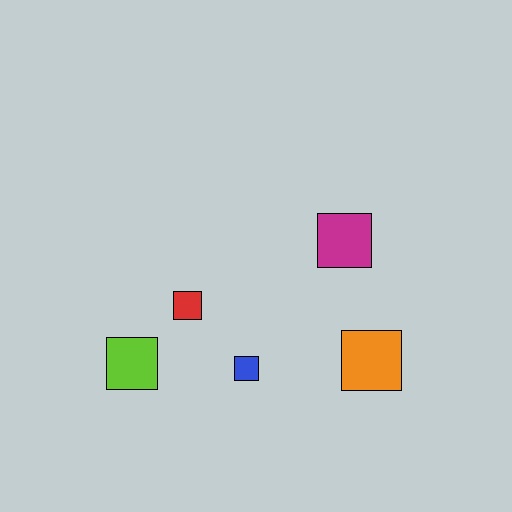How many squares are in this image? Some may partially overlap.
There are 5 squares.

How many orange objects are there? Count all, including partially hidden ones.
There is 1 orange object.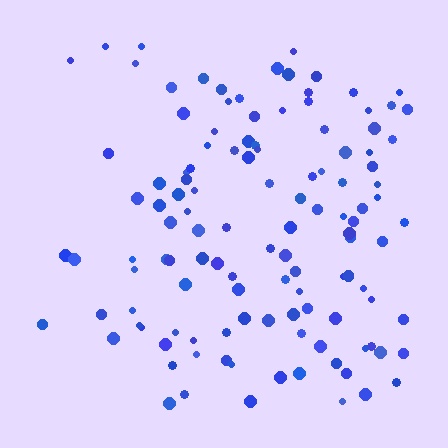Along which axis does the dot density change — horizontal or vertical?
Horizontal.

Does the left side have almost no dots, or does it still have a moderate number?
Still a moderate number, just noticeably fewer than the right.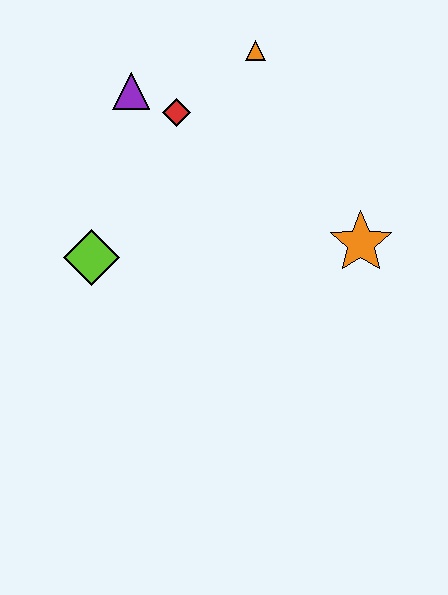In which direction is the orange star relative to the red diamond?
The orange star is to the right of the red diamond.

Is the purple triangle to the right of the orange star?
No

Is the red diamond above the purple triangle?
No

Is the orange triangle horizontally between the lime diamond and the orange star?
Yes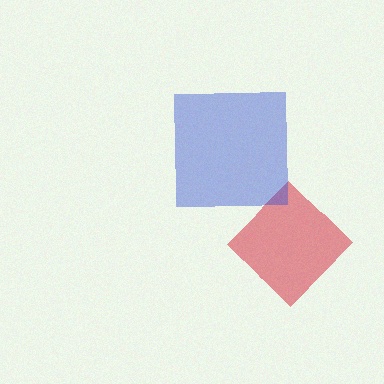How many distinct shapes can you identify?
There are 2 distinct shapes: a red diamond, a blue square.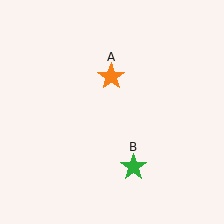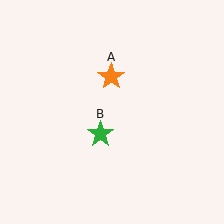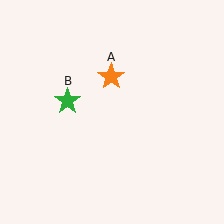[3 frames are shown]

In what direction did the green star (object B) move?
The green star (object B) moved up and to the left.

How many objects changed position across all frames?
1 object changed position: green star (object B).